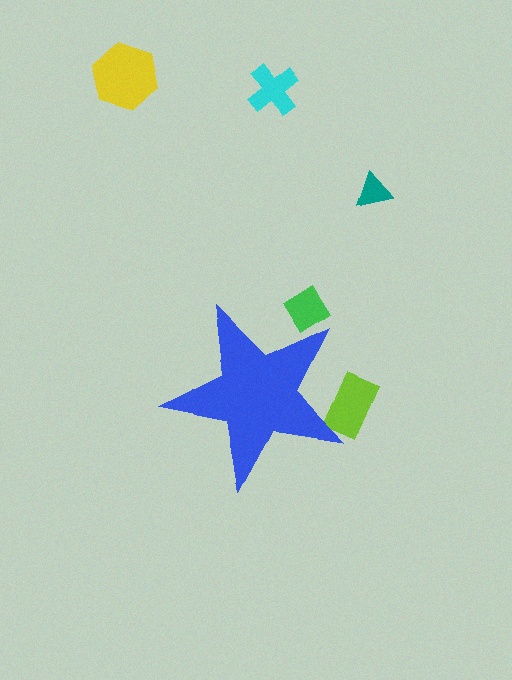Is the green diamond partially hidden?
Yes, the green diamond is partially hidden behind the blue star.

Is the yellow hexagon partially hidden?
No, the yellow hexagon is fully visible.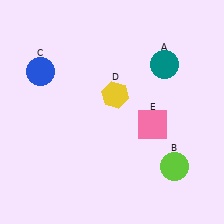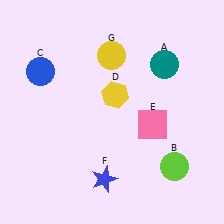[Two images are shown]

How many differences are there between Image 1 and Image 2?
There are 2 differences between the two images.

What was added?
A blue star (F), a yellow circle (G) were added in Image 2.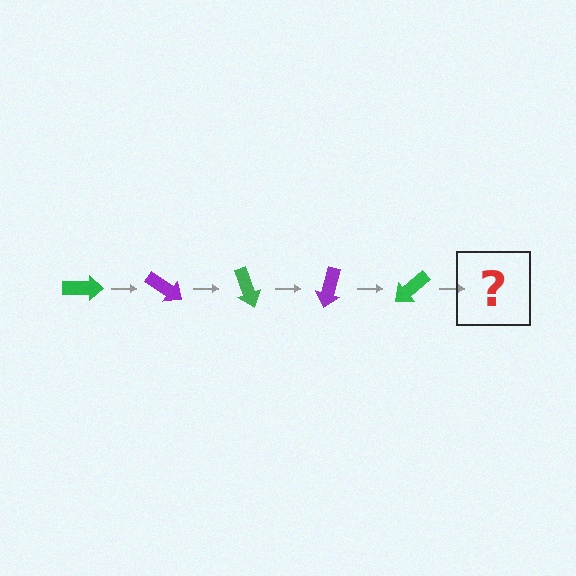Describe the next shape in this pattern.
It should be a purple arrow, rotated 175 degrees from the start.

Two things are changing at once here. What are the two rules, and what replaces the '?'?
The two rules are that it rotates 35 degrees each step and the color cycles through green and purple. The '?' should be a purple arrow, rotated 175 degrees from the start.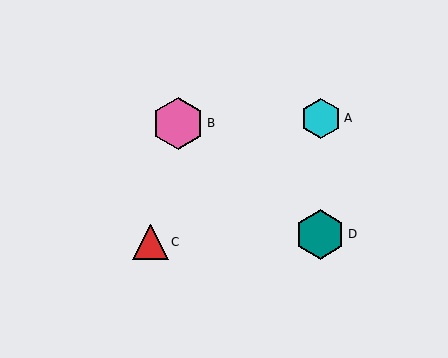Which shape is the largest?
The pink hexagon (labeled B) is the largest.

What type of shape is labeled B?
Shape B is a pink hexagon.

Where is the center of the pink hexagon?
The center of the pink hexagon is at (178, 123).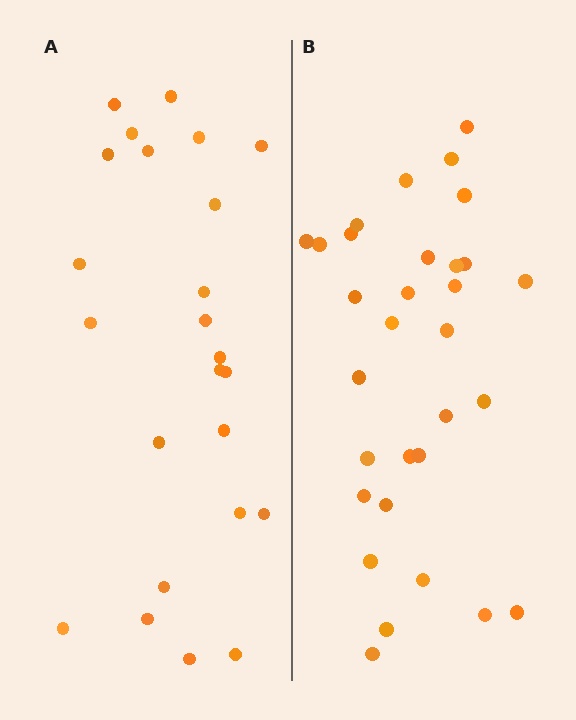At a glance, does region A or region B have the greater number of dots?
Region B (the right region) has more dots.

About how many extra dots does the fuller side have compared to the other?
Region B has roughly 8 or so more dots than region A.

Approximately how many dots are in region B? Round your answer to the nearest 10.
About 30 dots. (The exact count is 31, which rounds to 30.)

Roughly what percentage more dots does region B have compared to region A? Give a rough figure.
About 30% more.